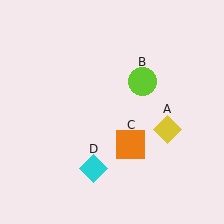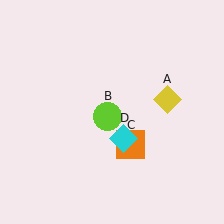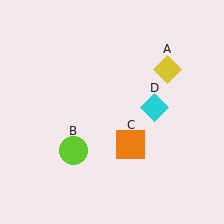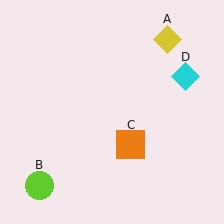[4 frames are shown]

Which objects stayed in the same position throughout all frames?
Orange square (object C) remained stationary.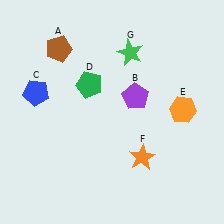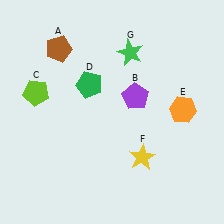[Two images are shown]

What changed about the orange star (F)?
In Image 1, F is orange. In Image 2, it changed to yellow.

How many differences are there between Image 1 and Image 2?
There are 2 differences between the two images.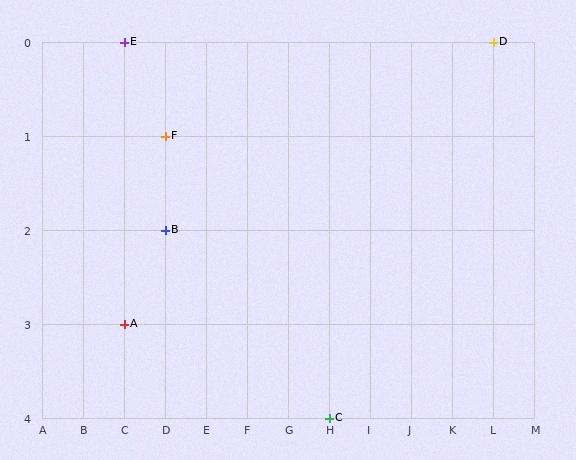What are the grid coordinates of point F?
Point F is at grid coordinates (D, 1).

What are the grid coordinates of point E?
Point E is at grid coordinates (C, 0).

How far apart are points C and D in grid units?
Points C and D are 4 columns and 4 rows apart (about 5.7 grid units diagonally).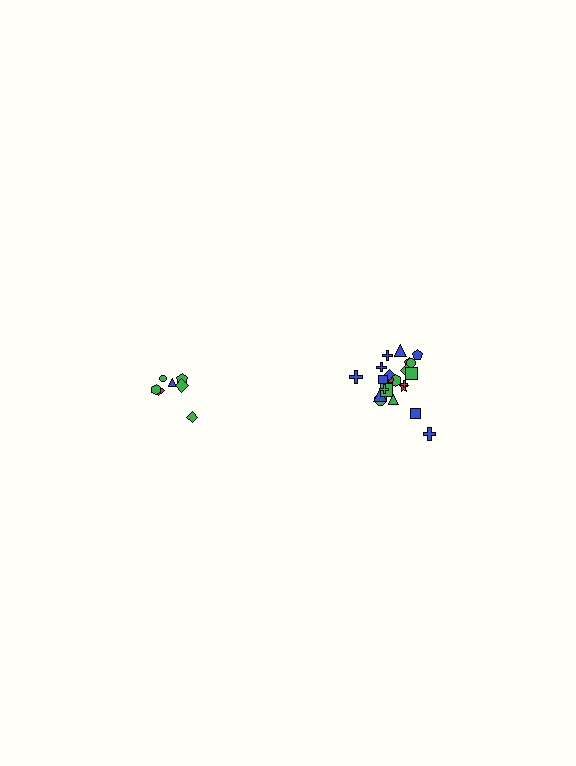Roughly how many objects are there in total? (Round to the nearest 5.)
Roughly 30 objects in total.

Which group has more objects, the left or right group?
The right group.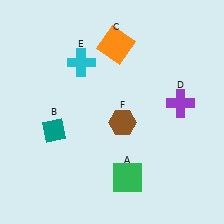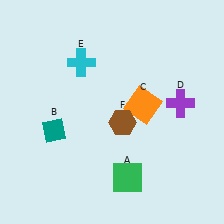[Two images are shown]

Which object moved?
The orange square (C) moved down.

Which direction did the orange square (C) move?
The orange square (C) moved down.